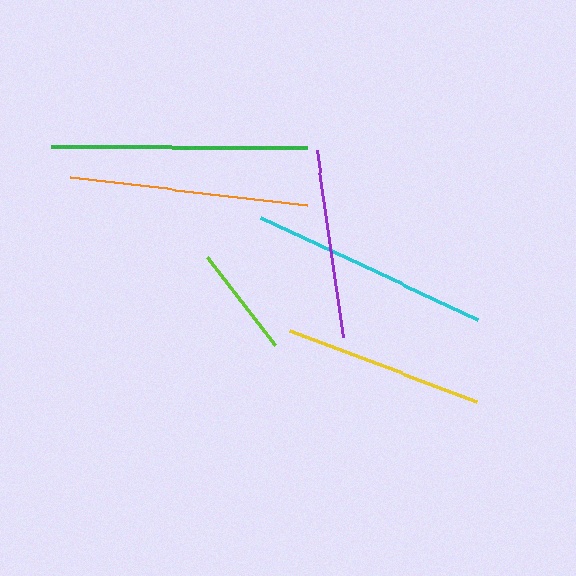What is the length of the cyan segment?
The cyan segment is approximately 239 pixels long.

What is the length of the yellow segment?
The yellow segment is approximately 199 pixels long.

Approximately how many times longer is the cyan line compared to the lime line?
The cyan line is approximately 2.2 times the length of the lime line.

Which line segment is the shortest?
The lime line is the shortest at approximately 111 pixels.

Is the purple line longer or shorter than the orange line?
The orange line is longer than the purple line.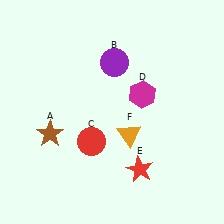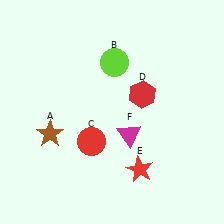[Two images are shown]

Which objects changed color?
B changed from purple to lime. D changed from magenta to red. F changed from orange to magenta.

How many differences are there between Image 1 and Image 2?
There are 3 differences between the two images.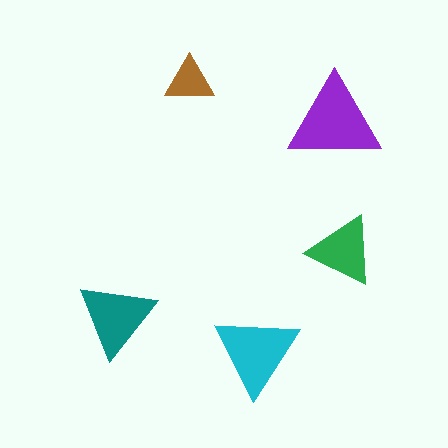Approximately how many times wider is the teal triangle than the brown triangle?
About 1.5 times wider.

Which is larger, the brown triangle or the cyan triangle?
The cyan one.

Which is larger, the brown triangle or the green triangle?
The green one.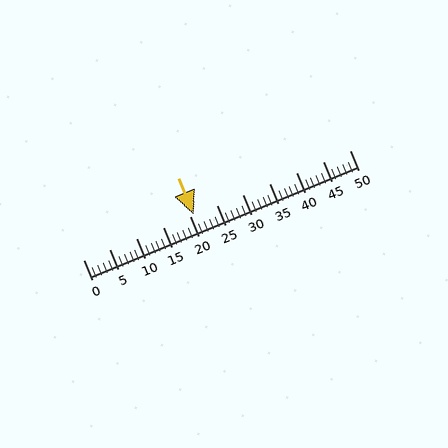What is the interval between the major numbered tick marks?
The major tick marks are spaced 5 units apart.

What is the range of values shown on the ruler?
The ruler shows values from 0 to 50.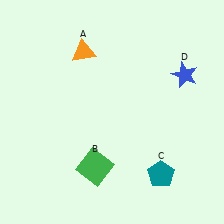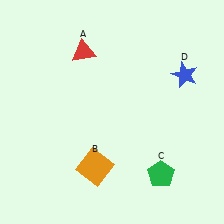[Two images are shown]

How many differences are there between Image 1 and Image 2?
There are 3 differences between the two images.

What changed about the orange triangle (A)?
In Image 1, A is orange. In Image 2, it changed to red.